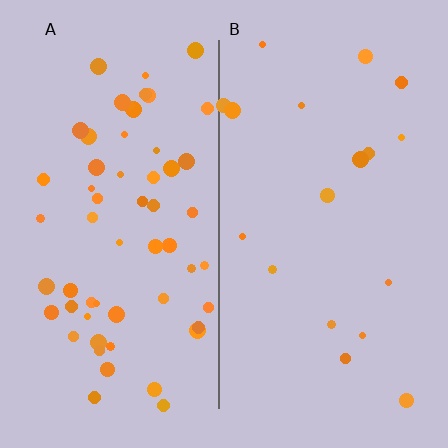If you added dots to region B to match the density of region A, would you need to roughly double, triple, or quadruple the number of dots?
Approximately triple.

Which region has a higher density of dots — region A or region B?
A (the left).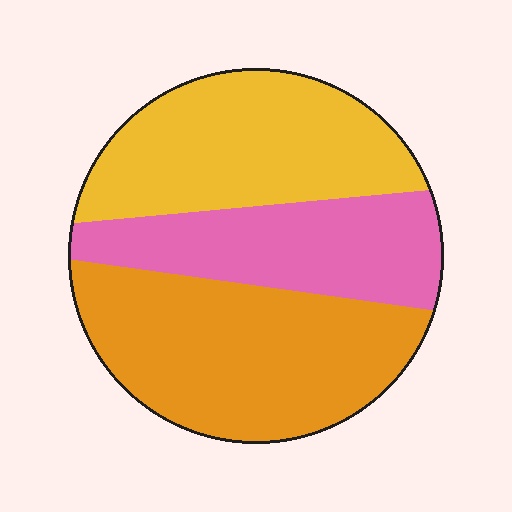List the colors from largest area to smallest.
From largest to smallest: orange, yellow, pink.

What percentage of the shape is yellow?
Yellow covers 33% of the shape.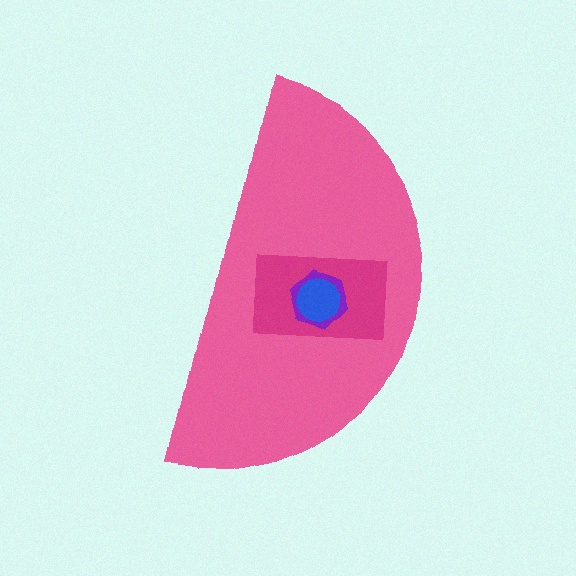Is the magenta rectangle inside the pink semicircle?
Yes.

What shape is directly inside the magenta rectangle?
The purple hexagon.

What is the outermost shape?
The pink semicircle.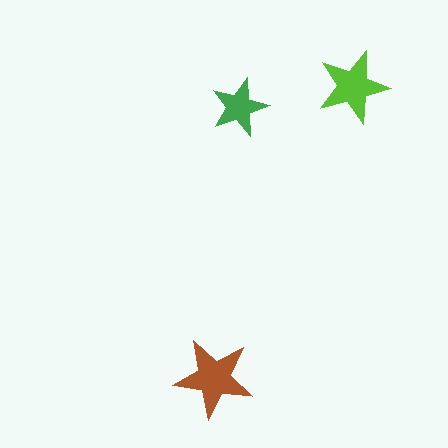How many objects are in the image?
There are 3 objects in the image.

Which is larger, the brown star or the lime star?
The brown one.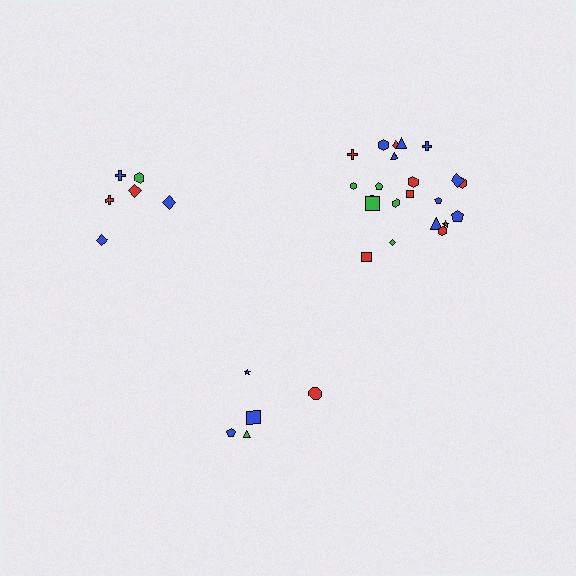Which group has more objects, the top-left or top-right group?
The top-right group.